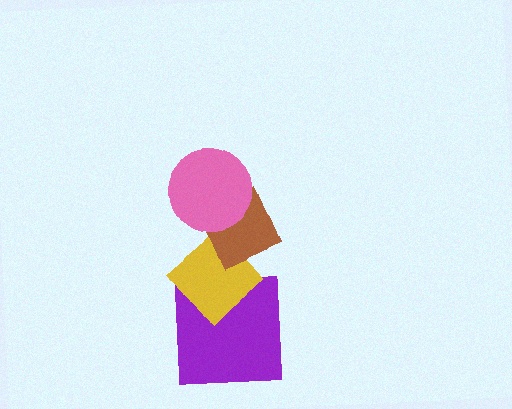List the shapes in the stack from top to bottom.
From top to bottom: the pink circle, the brown diamond, the yellow diamond, the purple square.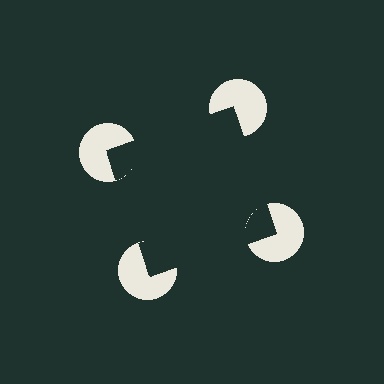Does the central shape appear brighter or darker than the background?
It typically appears slightly darker than the background, even though no actual brightness change is drawn.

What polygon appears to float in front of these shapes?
An illusory square — its edges are inferred from the aligned wedge cuts in the pac-man discs, not physically drawn.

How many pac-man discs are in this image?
There are 4 — one at each vertex of the illusory square.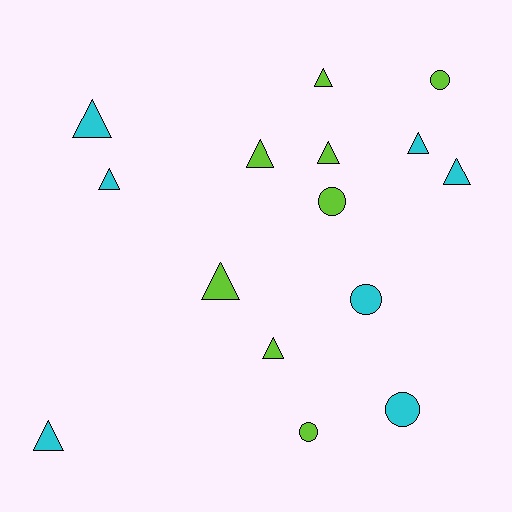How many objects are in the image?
There are 15 objects.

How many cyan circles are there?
There are 2 cyan circles.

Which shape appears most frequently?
Triangle, with 10 objects.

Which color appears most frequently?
Lime, with 8 objects.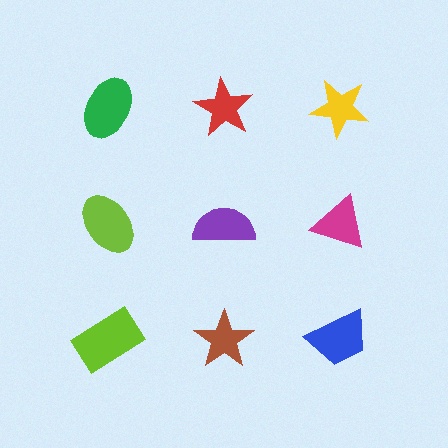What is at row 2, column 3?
A magenta triangle.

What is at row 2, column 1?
A lime ellipse.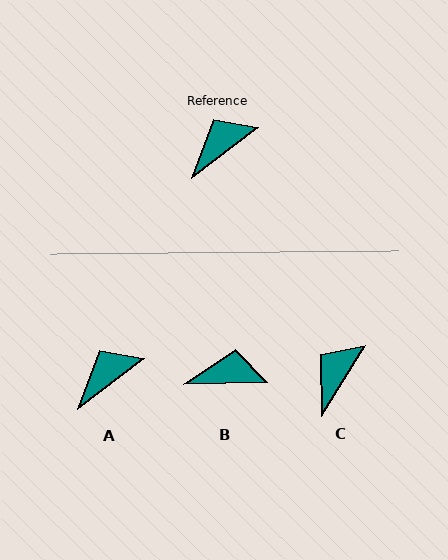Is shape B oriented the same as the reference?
No, it is off by about 35 degrees.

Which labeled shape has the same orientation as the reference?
A.